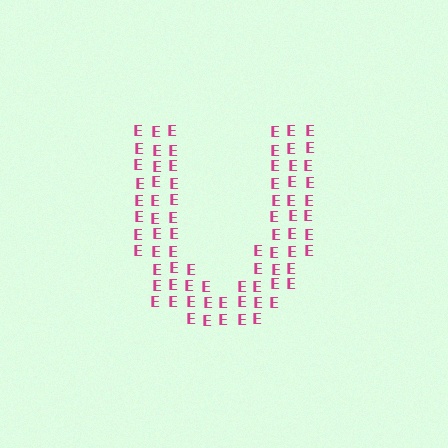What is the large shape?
The large shape is the letter U.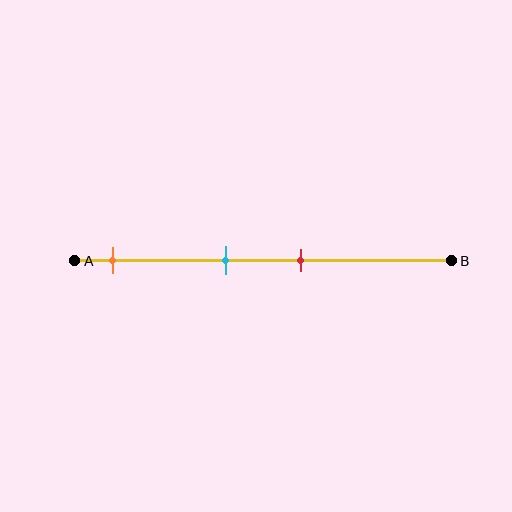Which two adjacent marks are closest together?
The cyan and red marks are the closest adjacent pair.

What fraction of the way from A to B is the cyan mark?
The cyan mark is approximately 40% (0.4) of the way from A to B.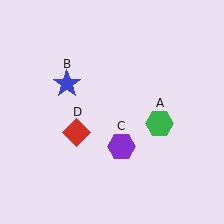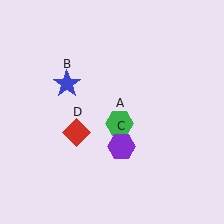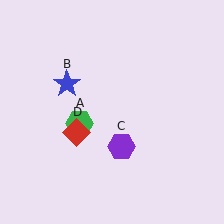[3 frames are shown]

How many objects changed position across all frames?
1 object changed position: green hexagon (object A).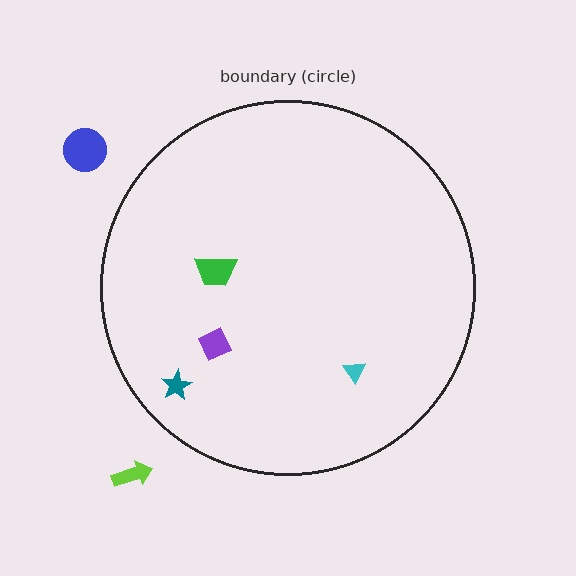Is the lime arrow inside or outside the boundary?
Outside.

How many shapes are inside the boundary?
4 inside, 2 outside.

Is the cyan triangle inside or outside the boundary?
Inside.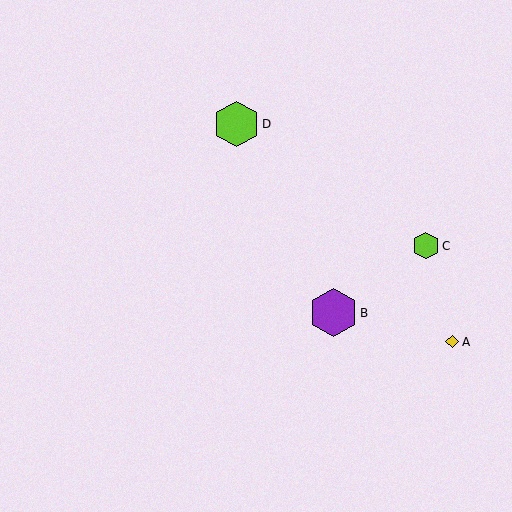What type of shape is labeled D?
Shape D is a lime hexagon.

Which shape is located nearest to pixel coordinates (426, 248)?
The lime hexagon (labeled C) at (426, 246) is nearest to that location.